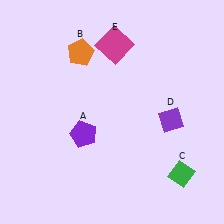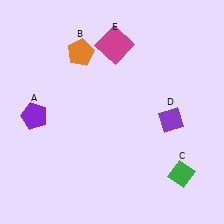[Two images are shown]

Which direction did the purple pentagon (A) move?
The purple pentagon (A) moved left.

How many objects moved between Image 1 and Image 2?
1 object moved between the two images.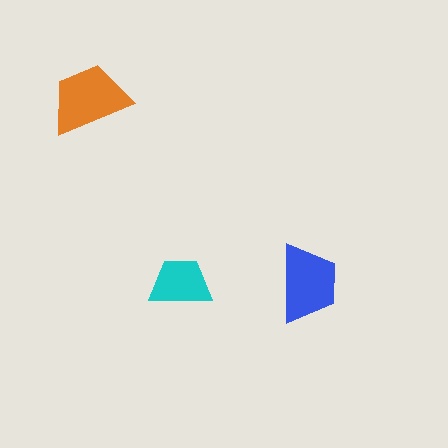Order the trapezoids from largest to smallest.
the orange one, the blue one, the cyan one.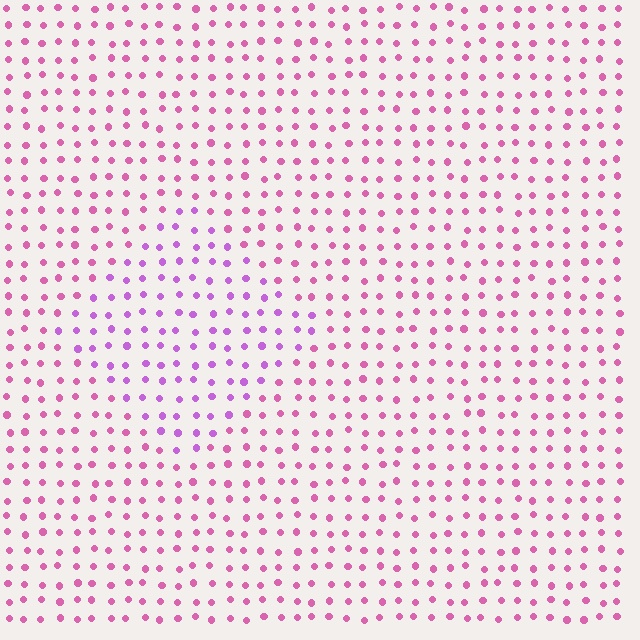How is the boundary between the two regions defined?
The boundary is defined purely by a slight shift in hue (about 34 degrees). Spacing, size, and orientation are identical on both sides.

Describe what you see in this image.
The image is filled with small pink elements in a uniform arrangement. A diamond-shaped region is visible where the elements are tinted to a slightly different hue, forming a subtle color boundary.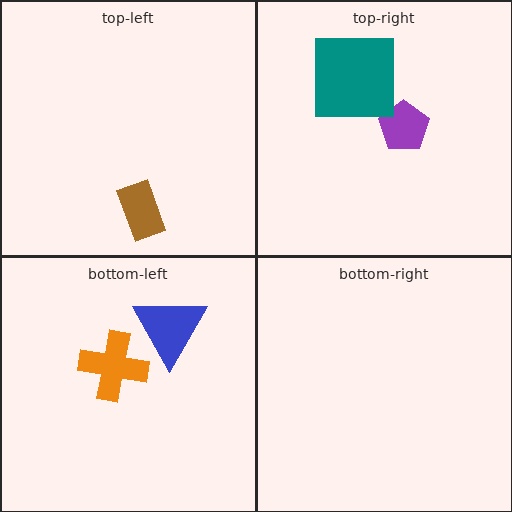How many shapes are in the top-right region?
2.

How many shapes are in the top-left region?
1.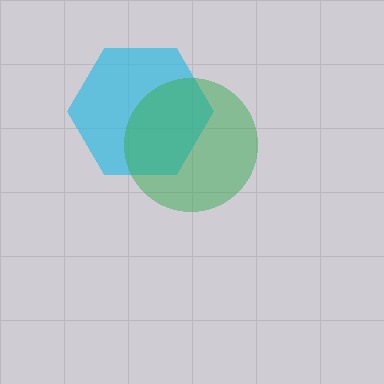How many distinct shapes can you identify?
There are 2 distinct shapes: a cyan hexagon, a green circle.